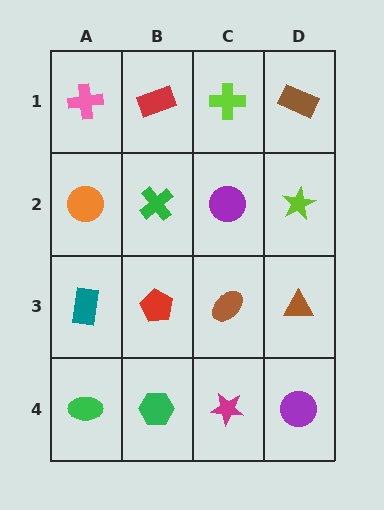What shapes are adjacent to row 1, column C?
A purple circle (row 2, column C), a red rectangle (row 1, column B), a brown rectangle (row 1, column D).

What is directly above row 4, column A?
A teal rectangle.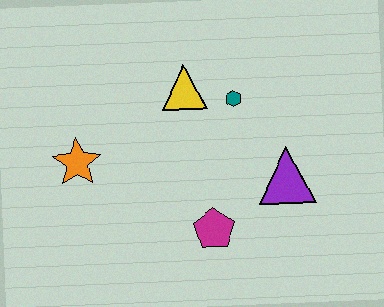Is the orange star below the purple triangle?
No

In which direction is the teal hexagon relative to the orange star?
The teal hexagon is to the right of the orange star.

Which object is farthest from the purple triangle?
The orange star is farthest from the purple triangle.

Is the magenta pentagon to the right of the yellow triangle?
Yes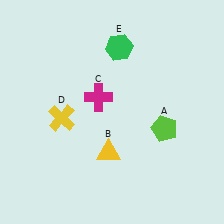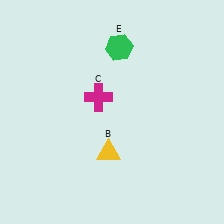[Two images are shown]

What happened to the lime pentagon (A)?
The lime pentagon (A) was removed in Image 2. It was in the bottom-right area of Image 1.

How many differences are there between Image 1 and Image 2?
There are 2 differences between the two images.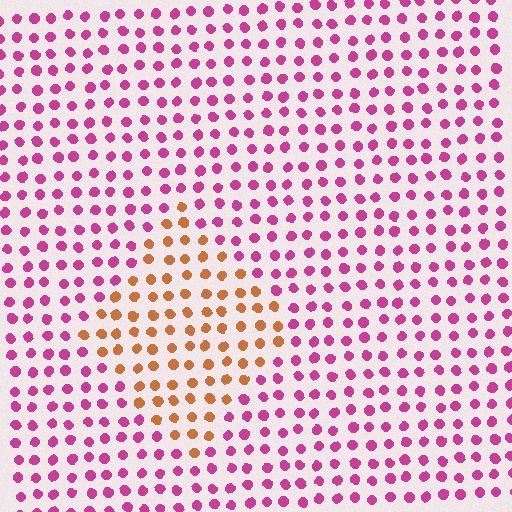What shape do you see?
I see a diamond.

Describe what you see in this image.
The image is filled with small magenta elements in a uniform arrangement. A diamond-shaped region is visible where the elements are tinted to a slightly different hue, forming a subtle color boundary.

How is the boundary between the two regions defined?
The boundary is defined purely by a slight shift in hue (about 62 degrees). Spacing, size, and orientation are identical on both sides.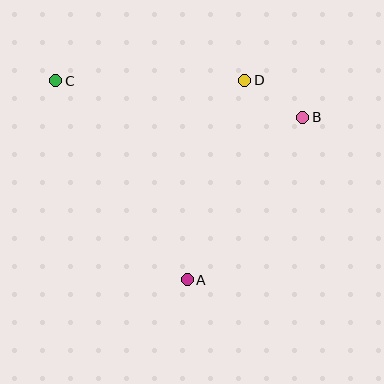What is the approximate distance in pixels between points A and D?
The distance between A and D is approximately 207 pixels.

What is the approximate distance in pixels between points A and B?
The distance between A and B is approximately 199 pixels.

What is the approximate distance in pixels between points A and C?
The distance between A and C is approximately 238 pixels.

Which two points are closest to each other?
Points B and D are closest to each other.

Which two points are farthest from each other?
Points B and C are farthest from each other.